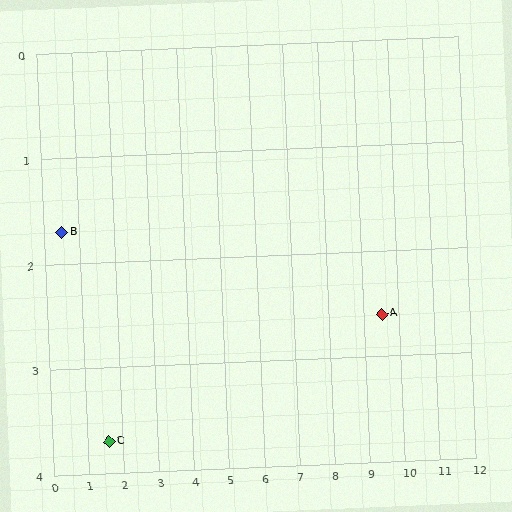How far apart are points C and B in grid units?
Points C and B are about 2.3 grid units apart.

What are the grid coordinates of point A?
Point A is at approximately (9.5, 2.6).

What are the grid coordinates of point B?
Point B is at approximately (0.5, 1.7).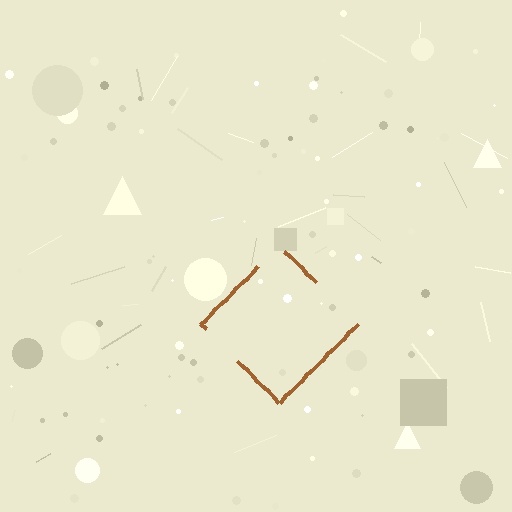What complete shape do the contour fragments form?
The contour fragments form a diamond.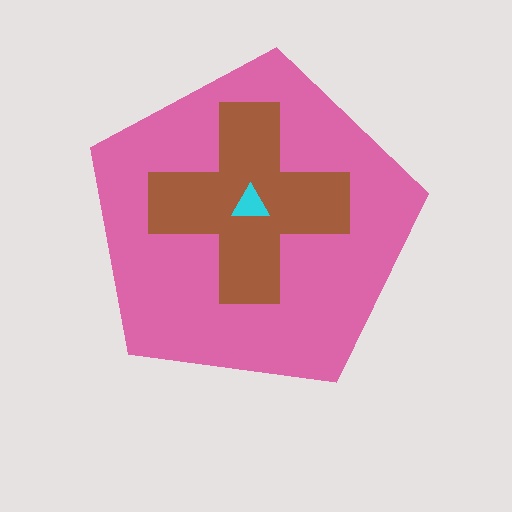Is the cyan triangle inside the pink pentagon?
Yes.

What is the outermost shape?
The pink pentagon.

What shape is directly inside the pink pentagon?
The brown cross.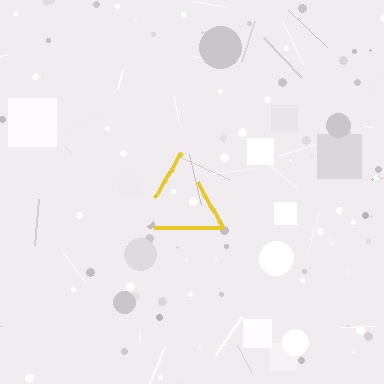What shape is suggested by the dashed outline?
The dashed outline suggests a triangle.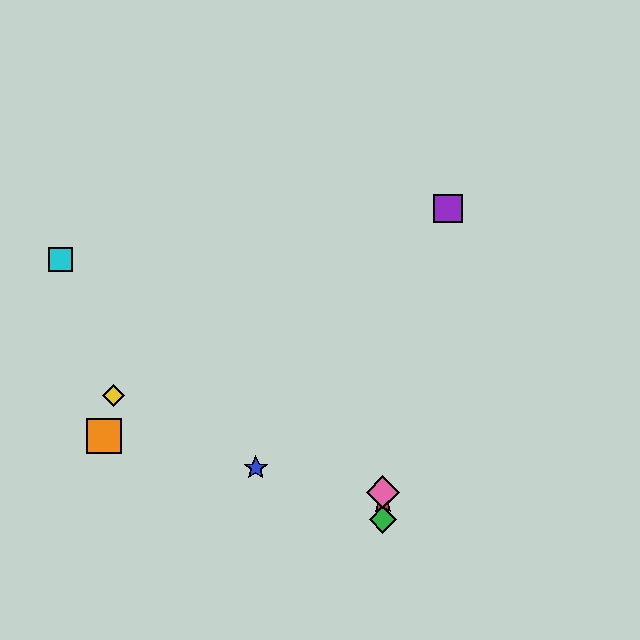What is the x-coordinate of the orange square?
The orange square is at x≈104.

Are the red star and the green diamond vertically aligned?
Yes, both are at x≈383.